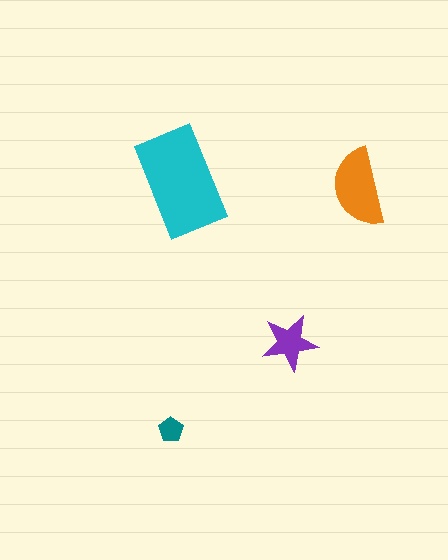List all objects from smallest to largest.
The teal pentagon, the purple star, the orange semicircle, the cyan rectangle.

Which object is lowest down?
The teal pentagon is bottommost.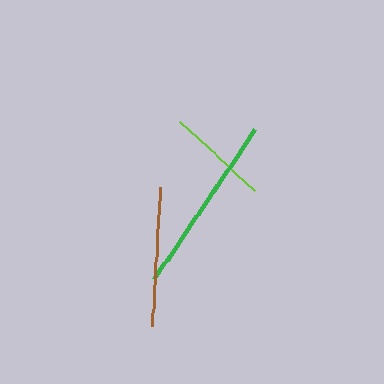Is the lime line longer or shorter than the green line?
The green line is longer than the lime line.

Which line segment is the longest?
The green line is the longest at approximately 181 pixels.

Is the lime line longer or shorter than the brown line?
The brown line is longer than the lime line.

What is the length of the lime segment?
The lime segment is approximately 102 pixels long.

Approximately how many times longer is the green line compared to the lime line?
The green line is approximately 1.8 times the length of the lime line.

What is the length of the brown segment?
The brown segment is approximately 139 pixels long.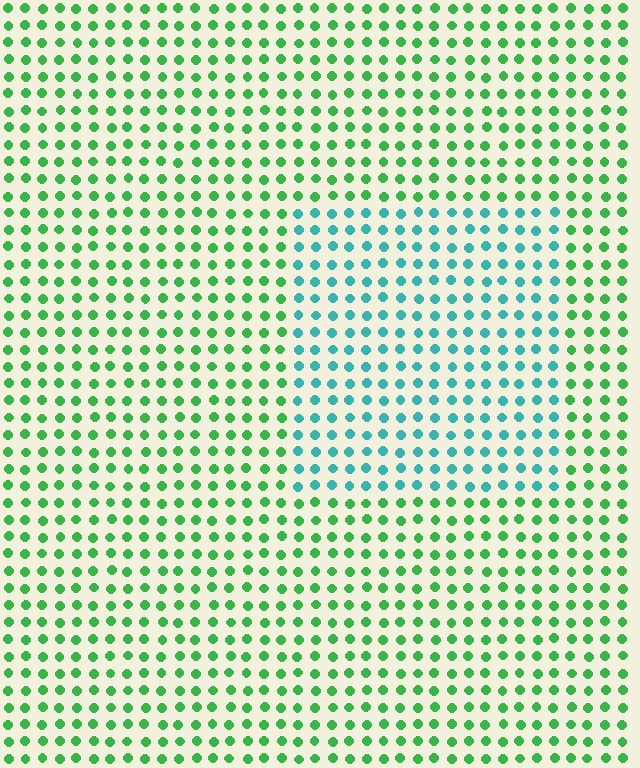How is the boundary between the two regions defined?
The boundary is defined purely by a slight shift in hue (about 50 degrees). Spacing, size, and orientation are identical on both sides.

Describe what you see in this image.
The image is filled with small green elements in a uniform arrangement. A rectangle-shaped region is visible where the elements are tinted to a slightly different hue, forming a subtle color boundary.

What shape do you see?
I see a rectangle.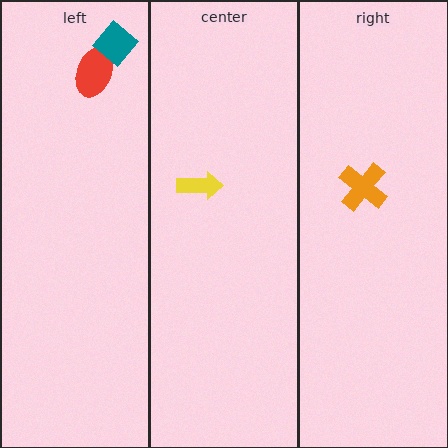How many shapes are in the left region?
2.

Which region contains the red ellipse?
The left region.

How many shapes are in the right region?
1.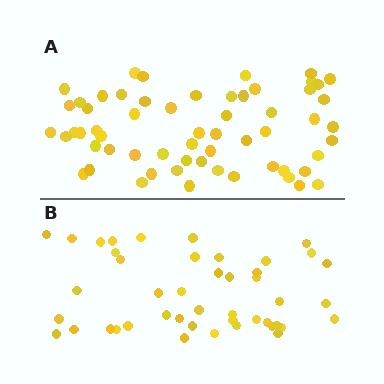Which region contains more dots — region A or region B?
Region A (the top region) has more dots.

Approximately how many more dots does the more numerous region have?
Region A has approximately 15 more dots than region B.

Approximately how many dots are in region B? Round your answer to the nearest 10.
About 40 dots. (The exact count is 45, which rounds to 40.)